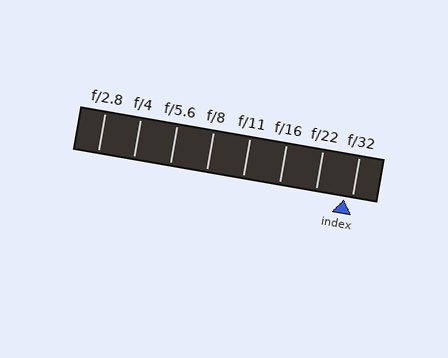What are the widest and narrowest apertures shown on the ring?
The widest aperture shown is f/2.8 and the narrowest is f/32.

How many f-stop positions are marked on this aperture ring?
There are 8 f-stop positions marked.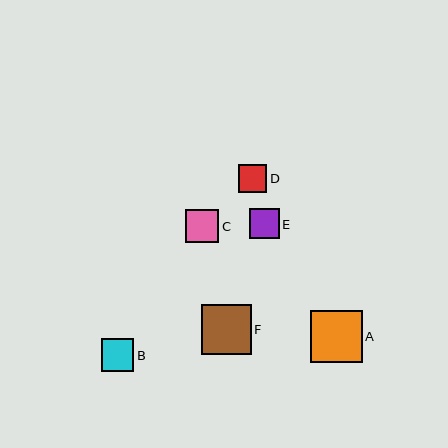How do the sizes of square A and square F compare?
Square A and square F are approximately the same size.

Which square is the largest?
Square A is the largest with a size of approximately 52 pixels.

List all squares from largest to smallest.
From largest to smallest: A, F, C, B, E, D.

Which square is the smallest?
Square D is the smallest with a size of approximately 29 pixels.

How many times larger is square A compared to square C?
Square A is approximately 1.6 times the size of square C.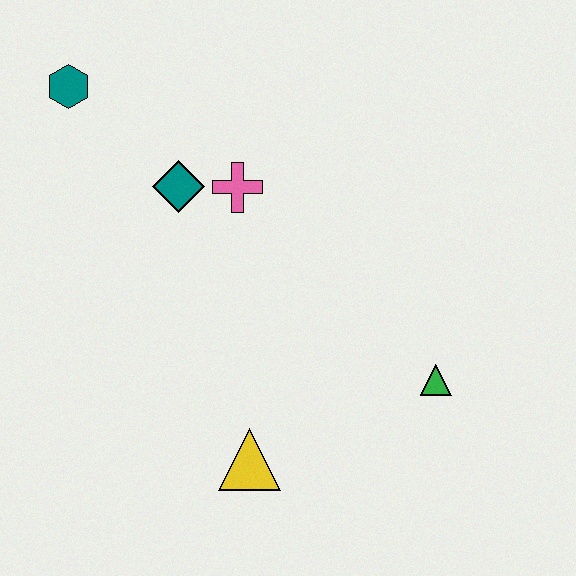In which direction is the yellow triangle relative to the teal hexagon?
The yellow triangle is below the teal hexagon.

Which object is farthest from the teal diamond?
The green triangle is farthest from the teal diamond.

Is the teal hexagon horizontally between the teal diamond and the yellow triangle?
No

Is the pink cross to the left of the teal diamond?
No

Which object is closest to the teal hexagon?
The teal diamond is closest to the teal hexagon.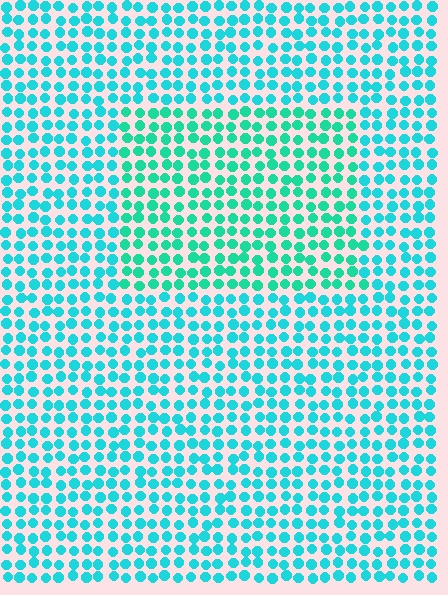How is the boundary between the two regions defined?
The boundary is defined purely by a slight shift in hue (about 21 degrees). Spacing, size, and orientation are identical on both sides.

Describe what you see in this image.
The image is filled with small cyan elements in a uniform arrangement. A rectangle-shaped region is visible where the elements are tinted to a slightly different hue, forming a subtle color boundary.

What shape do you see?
I see a rectangle.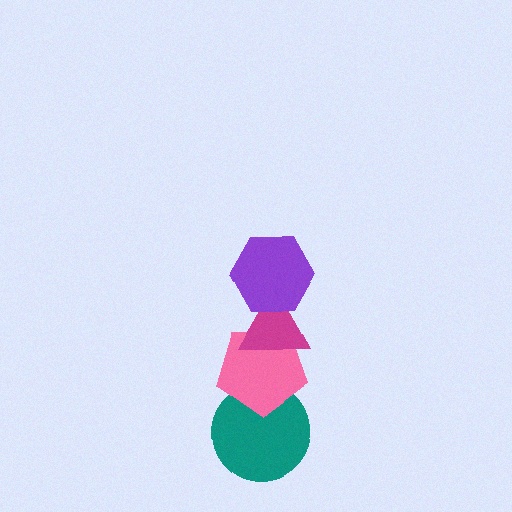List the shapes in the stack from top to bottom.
From top to bottom: the purple hexagon, the magenta triangle, the pink pentagon, the teal circle.